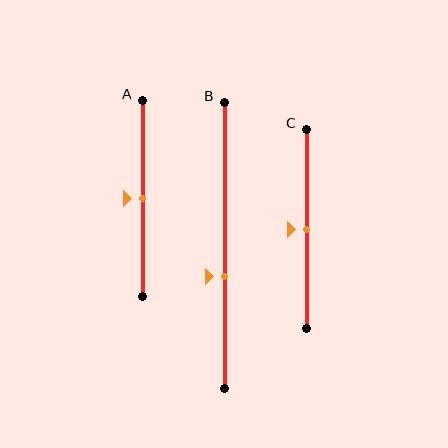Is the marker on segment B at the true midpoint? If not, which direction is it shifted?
No, the marker on segment B is shifted downward by about 11% of the segment length.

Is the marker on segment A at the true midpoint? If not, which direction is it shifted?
Yes, the marker on segment A is at the true midpoint.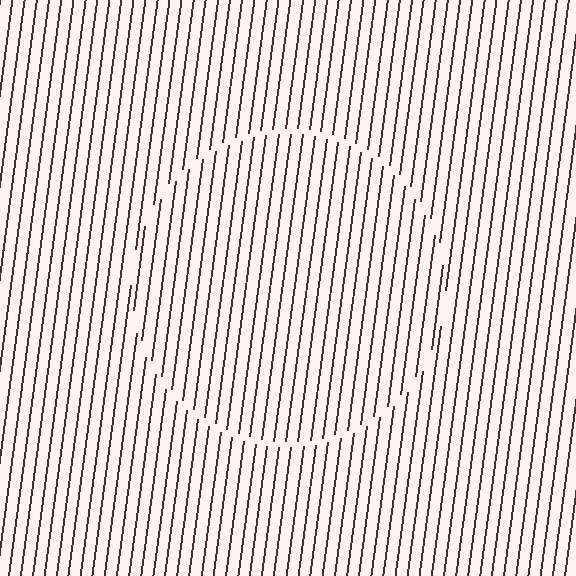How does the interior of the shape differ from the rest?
The interior of the shape contains the same grating, shifted by half a period — the contour is defined by the phase discontinuity where line-ends from the inner and outer gratings abut.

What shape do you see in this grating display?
An illusory circle. The interior of the shape contains the same grating, shifted by half a period — the contour is defined by the phase discontinuity where line-ends from the inner and outer gratings abut.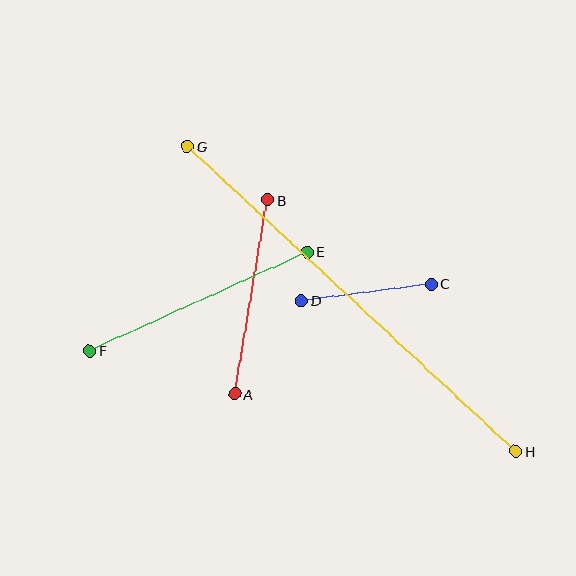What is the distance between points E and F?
The distance is approximately 239 pixels.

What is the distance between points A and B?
The distance is approximately 197 pixels.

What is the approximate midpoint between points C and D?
The midpoint is at approximately (366, 293) pixels.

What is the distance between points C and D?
The distance is approximately 131 pixels.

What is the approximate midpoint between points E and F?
The midpoint is at approximately (198, 301) pixels.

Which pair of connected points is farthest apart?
Points G and H are farthest apart.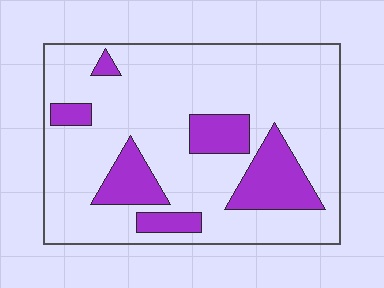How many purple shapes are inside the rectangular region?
6.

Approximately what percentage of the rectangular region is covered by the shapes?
Approximately 20%.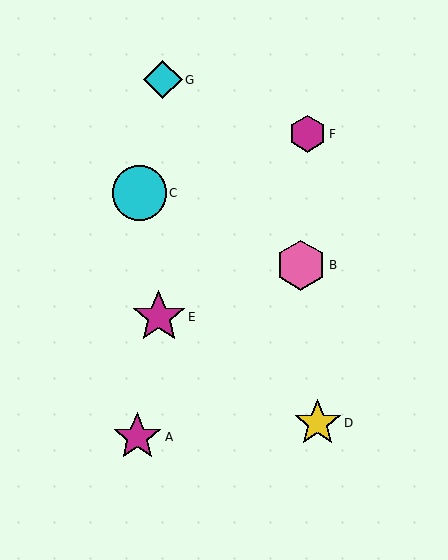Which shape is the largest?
The cyan circle (labeled C) is the largest.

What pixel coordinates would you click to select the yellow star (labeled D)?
Click at (318, 423) to select the yellow star D.